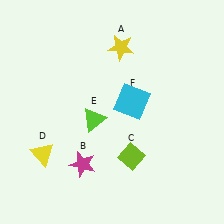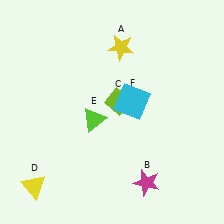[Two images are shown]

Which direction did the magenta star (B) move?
The magenta star (B) moved right.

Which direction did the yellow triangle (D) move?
The yellow triangle (D) moved down.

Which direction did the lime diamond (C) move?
The lime diamond (C) moved up.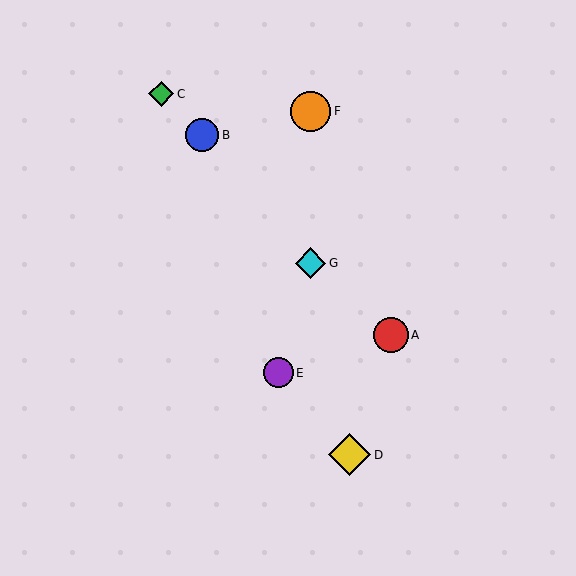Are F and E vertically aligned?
No, F is at x≈310 and E is at x≈279.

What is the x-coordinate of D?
Object D is at x≈350.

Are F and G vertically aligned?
Yes, both are at x≈310.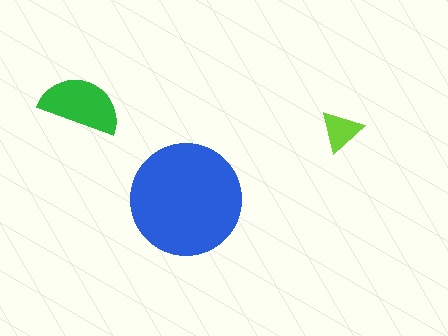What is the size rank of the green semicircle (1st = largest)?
2nd.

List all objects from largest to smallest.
The blue circle, the green semicircle, the lime triangle.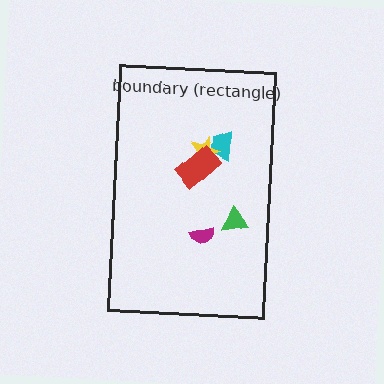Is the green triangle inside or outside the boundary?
Inside.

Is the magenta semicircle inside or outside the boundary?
Inside.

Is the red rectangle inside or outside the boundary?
Inside.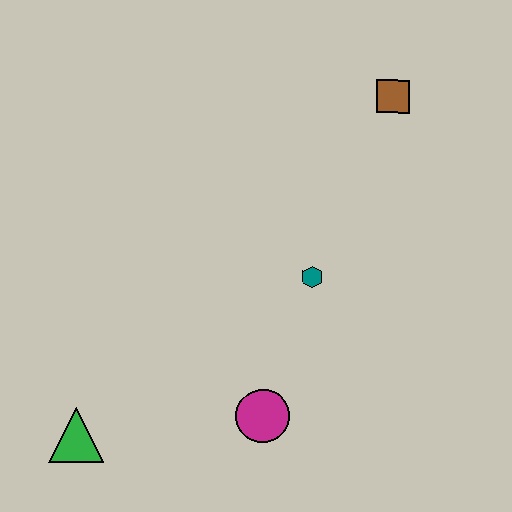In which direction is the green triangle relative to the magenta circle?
The green triangle is to the left of the magenta circle.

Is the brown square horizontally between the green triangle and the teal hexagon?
No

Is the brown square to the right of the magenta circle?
Yes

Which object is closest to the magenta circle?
The teal hexagon is closest to the magenta circle.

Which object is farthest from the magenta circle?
The brown square is farthest from the magenta circle.